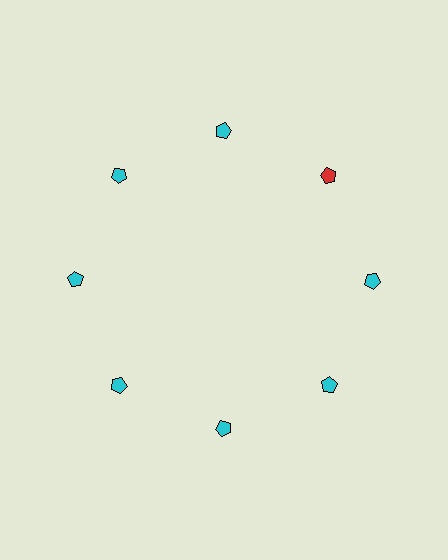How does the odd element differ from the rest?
It has a different color: red instead of cyan.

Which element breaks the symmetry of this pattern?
The red pentagon at roughly the 2 o'clock position breaks the symmetry. All other shapes are cyan pentagons.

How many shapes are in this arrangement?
There are 8 shapes arranged in a ring pattern.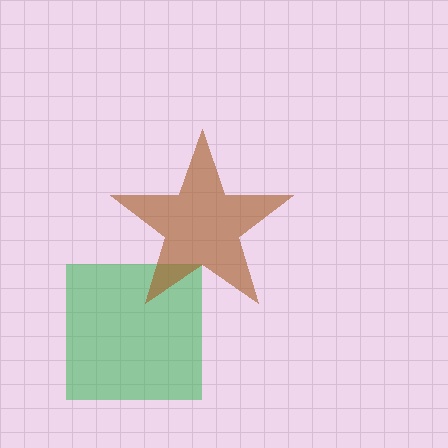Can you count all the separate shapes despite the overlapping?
Yes, there are 2 separate shapes.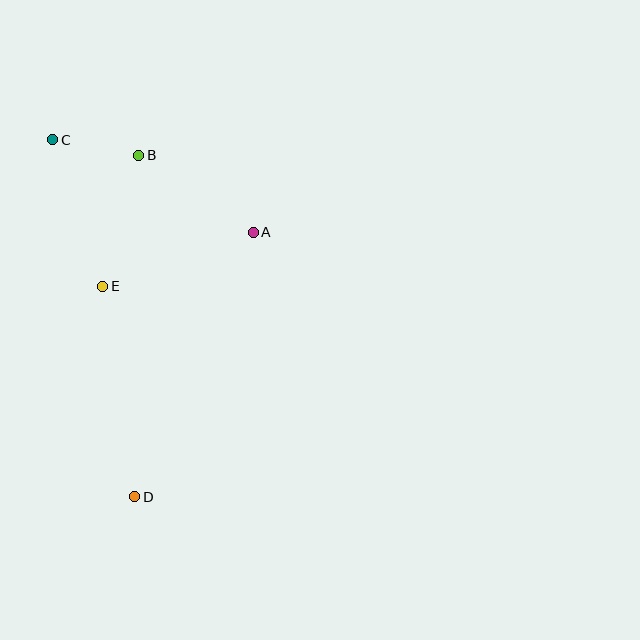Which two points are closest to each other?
Points B and C are closest to each other.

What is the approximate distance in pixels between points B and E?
The distance between B and E is approximately 136 pixels.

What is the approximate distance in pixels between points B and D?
The distance between B and D is approximately 341 pixels.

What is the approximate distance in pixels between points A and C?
The distance between A and C is approximately 221 pixels.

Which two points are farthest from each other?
Points C and D are farthest from each other.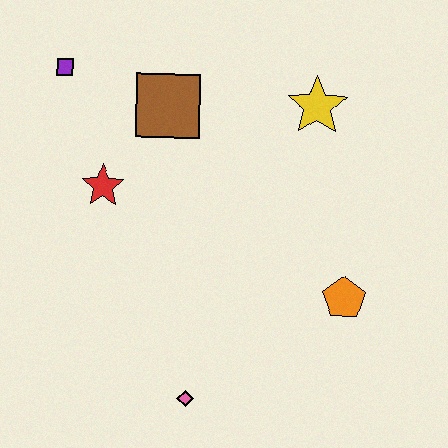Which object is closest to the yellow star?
The brown square is closest to the yellow star.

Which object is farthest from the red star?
The orange pentagon is farthest from the red star.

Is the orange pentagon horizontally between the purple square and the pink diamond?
No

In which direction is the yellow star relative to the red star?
The yellow star is to the right of the red star.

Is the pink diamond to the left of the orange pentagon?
Yes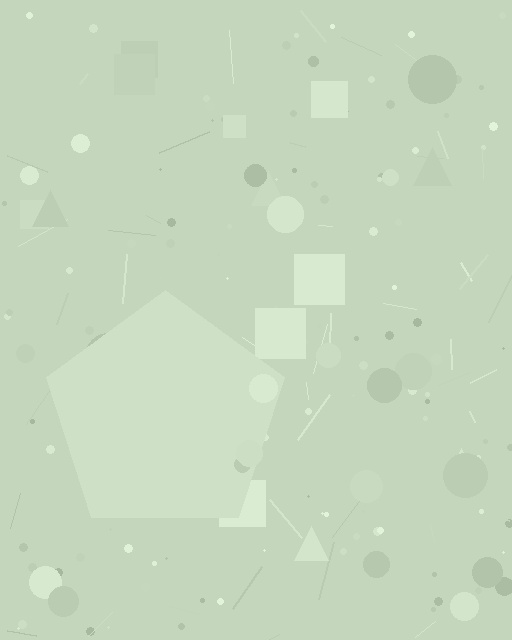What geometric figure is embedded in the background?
A pentagon is embedded in the background.